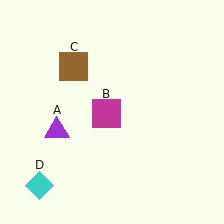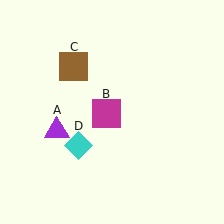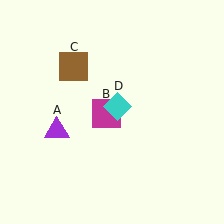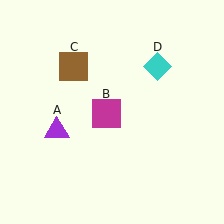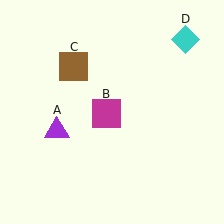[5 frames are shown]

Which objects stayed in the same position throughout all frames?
Purple triangle (object A) and magenta square (object B) and brown square (object C) remained stationary.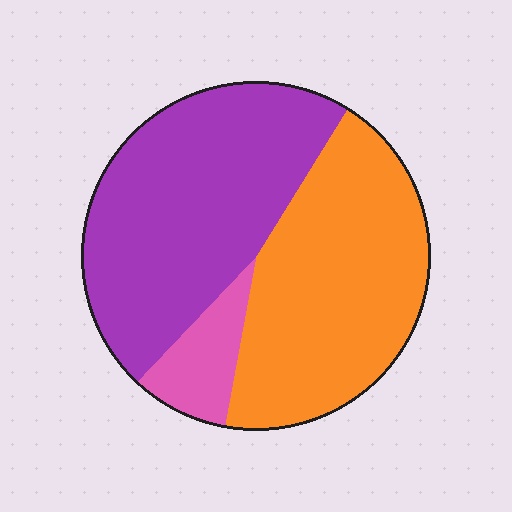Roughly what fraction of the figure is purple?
Purple takes up about one half (1/2) of the figure.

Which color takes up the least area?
Pink, at roughly 10%.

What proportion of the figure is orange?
Orange covers 44% of the figure.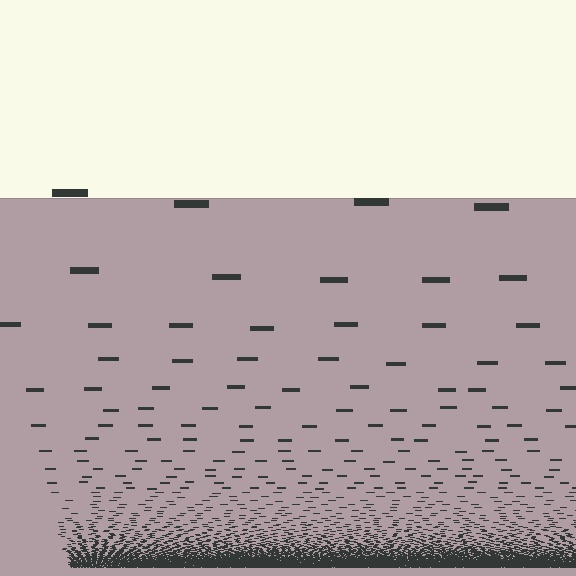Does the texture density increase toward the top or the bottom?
Density increases toward the bottom.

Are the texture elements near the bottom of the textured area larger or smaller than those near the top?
Smaller. The gradient is inverted — elements near the bottom are smaller and denser.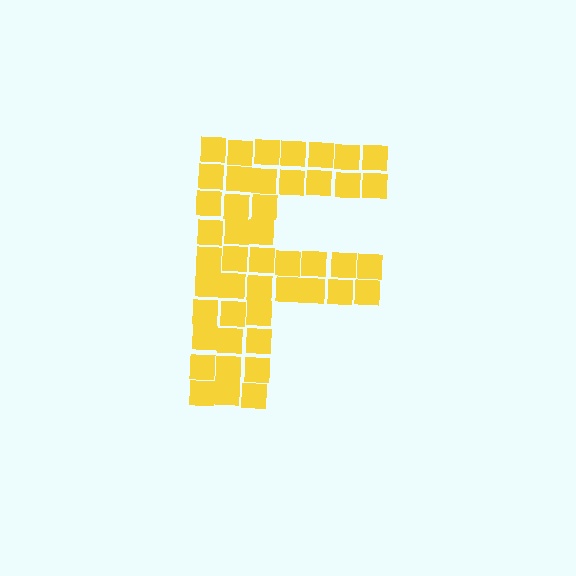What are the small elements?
The small elements are squares.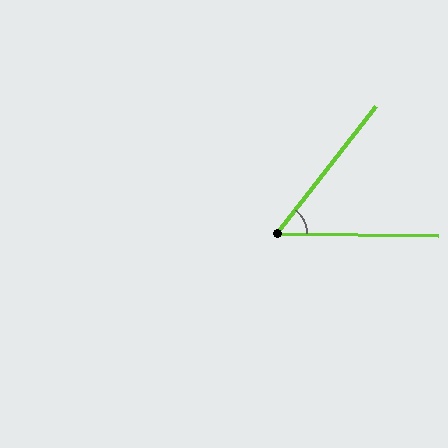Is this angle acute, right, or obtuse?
It is acute.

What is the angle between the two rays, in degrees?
Approximately 53 degrees.